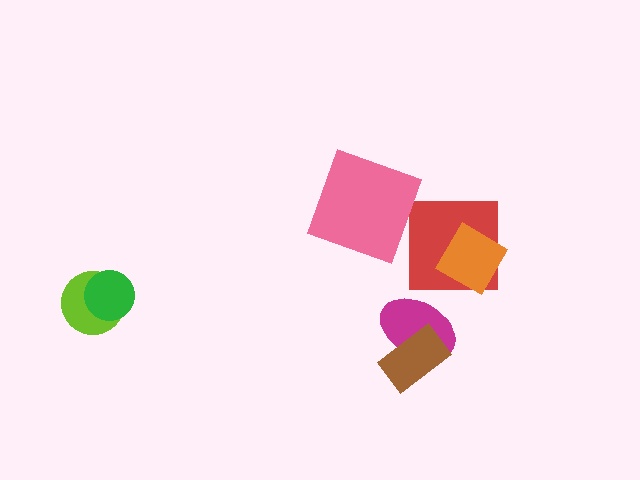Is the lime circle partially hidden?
Yes, it is partially covered by another shape.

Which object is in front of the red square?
The orange diamond is in front of the red square.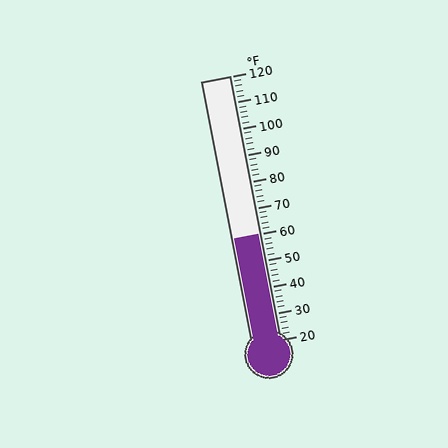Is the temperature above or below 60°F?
The temperature is at 60°F.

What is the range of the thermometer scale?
The thermometer scale ranges from 20°F to 120°F.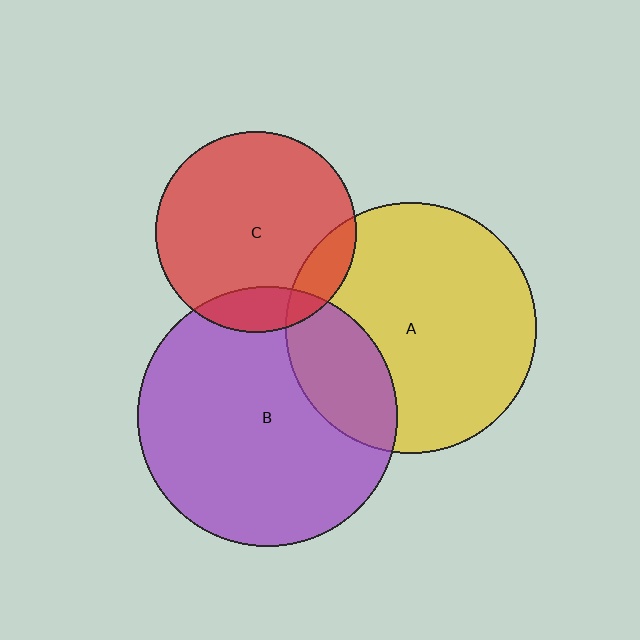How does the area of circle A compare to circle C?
Approximately 1.6 times.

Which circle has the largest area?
Circle B (purple).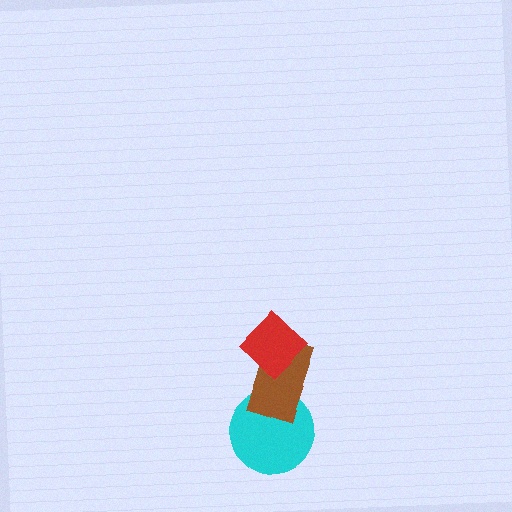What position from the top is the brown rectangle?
The brown rectangle is 2nd from the top.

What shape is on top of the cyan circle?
The brown rectangle is on top of the cyan circle.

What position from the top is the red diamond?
The red diamond is 1st from the top.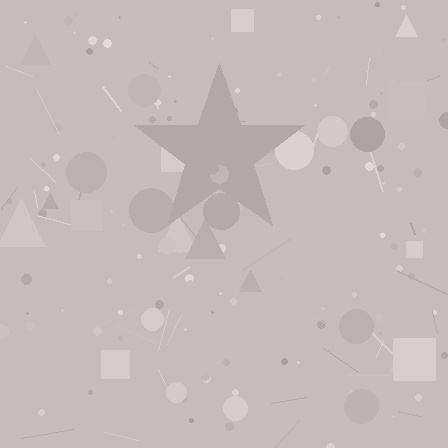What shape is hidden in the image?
A star is hidden in the image.